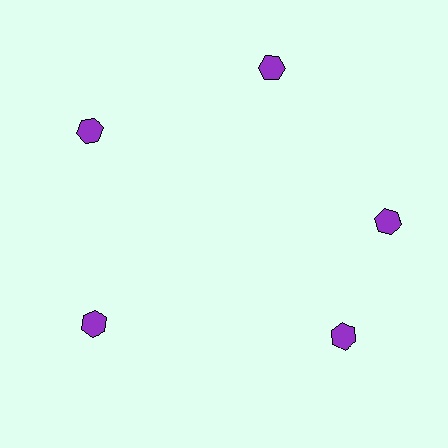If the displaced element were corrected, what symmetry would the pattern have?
It would have 5-fold rotational symmetry — the pattern would map onto itself every 72 degrees.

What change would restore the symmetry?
The symmetry would be restored by rotating it back into even spacing with its neighbors so that all 5 hexagons sit at equal angles and equal distance from the center.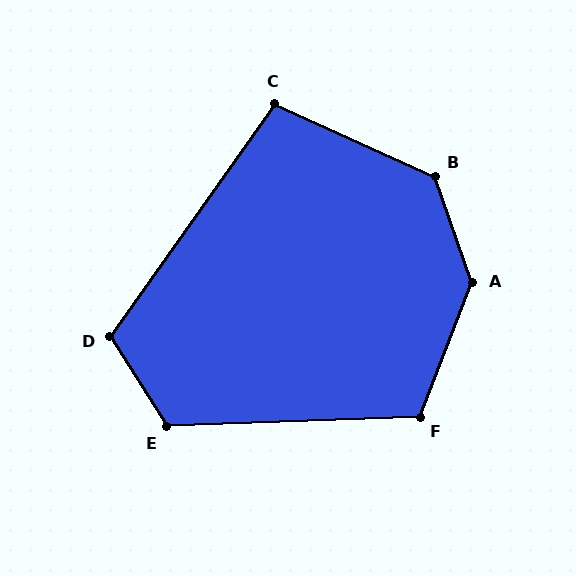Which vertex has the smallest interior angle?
C, at approximately 101 degrees.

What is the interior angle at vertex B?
Approximately 134 degrees (obtuse).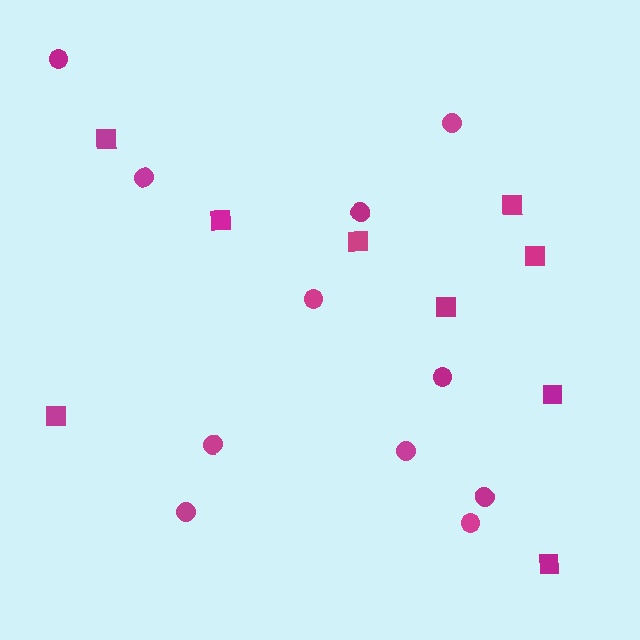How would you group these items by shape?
There are 2 groups: one group of squares (9) and one group of circles (11).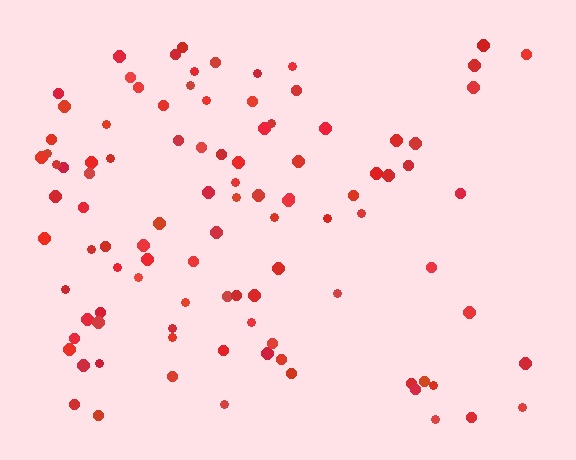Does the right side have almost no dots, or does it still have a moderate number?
Still a moderate number, just noticeably fewer than the left.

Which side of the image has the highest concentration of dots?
The left.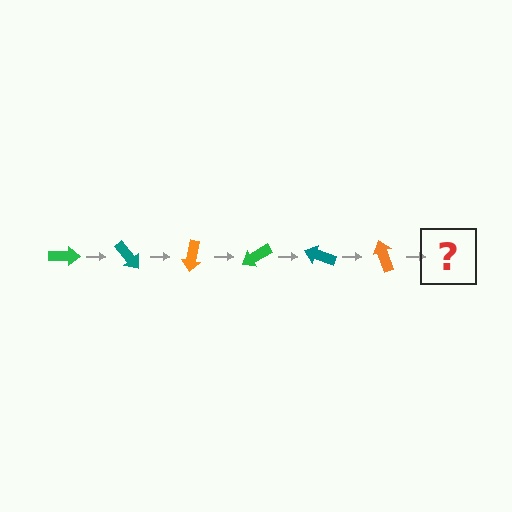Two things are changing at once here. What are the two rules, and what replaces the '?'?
The two rules are that it rotates 50 degrees each step and the color cycles through green, teal, and orange. The '?' should be a green arrow, rotated 300 degrees from the start.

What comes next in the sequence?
The next element should be a green arrow, rotated 300 degrees from the start.